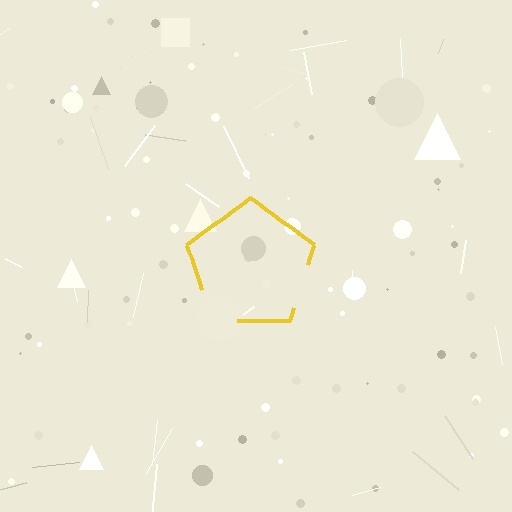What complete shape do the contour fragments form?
The contour fragments form a pentagon.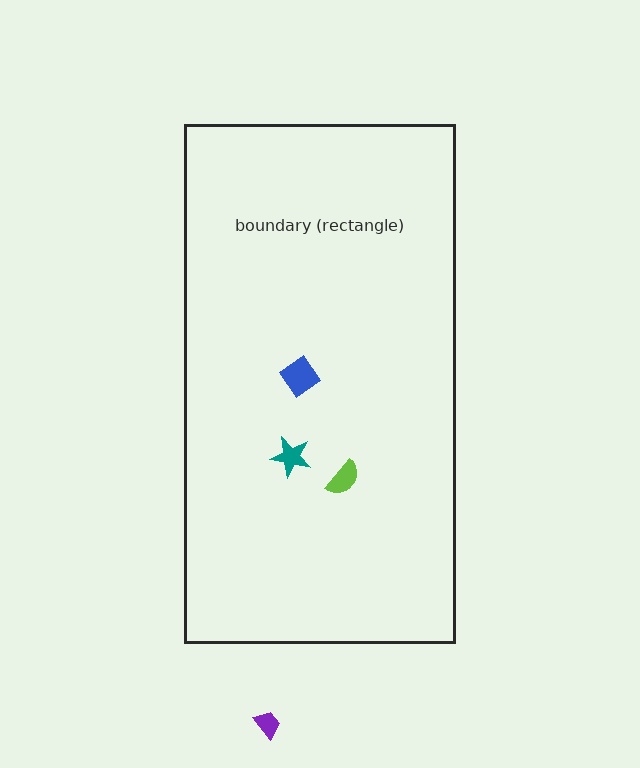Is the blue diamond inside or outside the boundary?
Inside.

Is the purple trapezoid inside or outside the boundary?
Outside.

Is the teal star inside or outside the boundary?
Inside.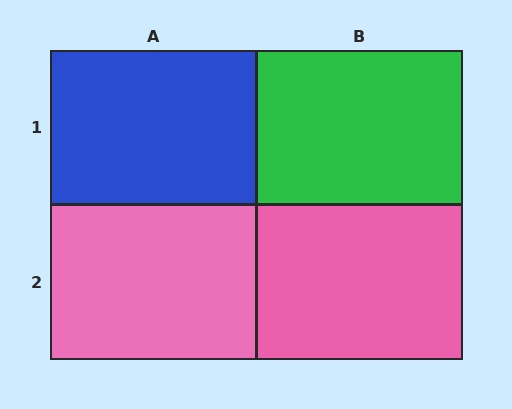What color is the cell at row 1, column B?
Green.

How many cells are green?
1 cell is green.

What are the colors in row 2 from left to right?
Pink, pink.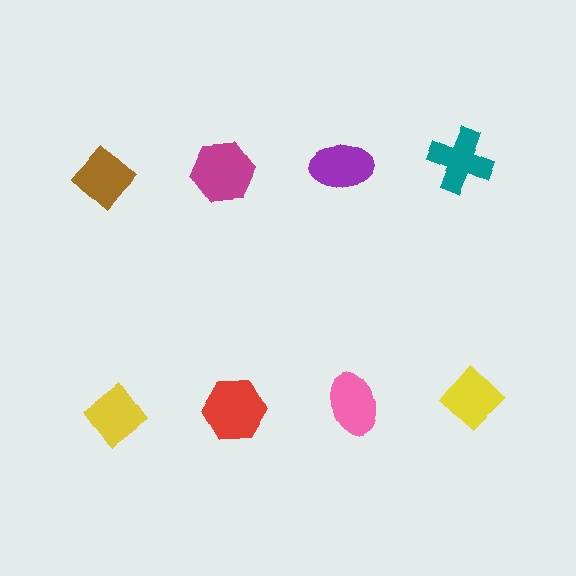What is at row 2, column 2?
A red hexagon.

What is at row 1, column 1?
A brown diamond.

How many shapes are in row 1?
4 shapes.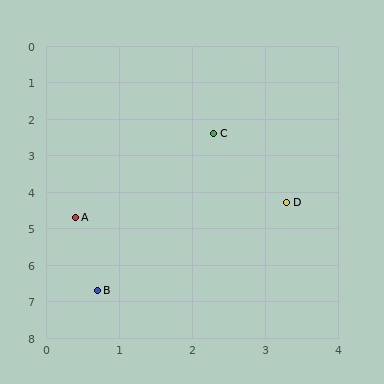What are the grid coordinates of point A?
Point A is at approximately (0.4, 4.7).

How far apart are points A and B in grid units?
Points A and B are about 2.0 grid units apart.